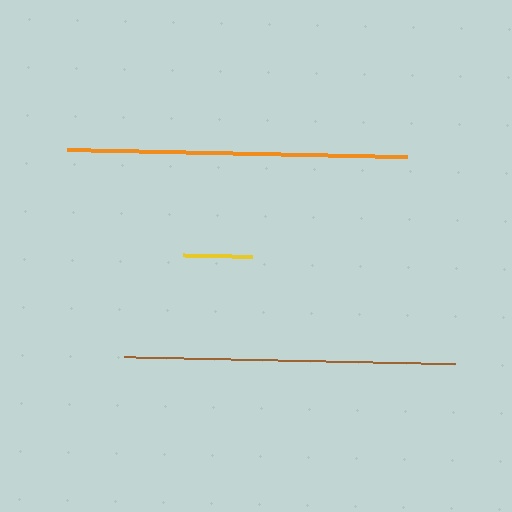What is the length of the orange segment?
The orange segment is approximately 340 pixels long.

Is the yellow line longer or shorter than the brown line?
The brown line is longer than the yellow line.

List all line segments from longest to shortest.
From longest to shortest: orange, brown, yellow.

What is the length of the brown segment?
The brown segment is approximately 331 pixels long.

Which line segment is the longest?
The orange line is the longest at approximately 340 pixels.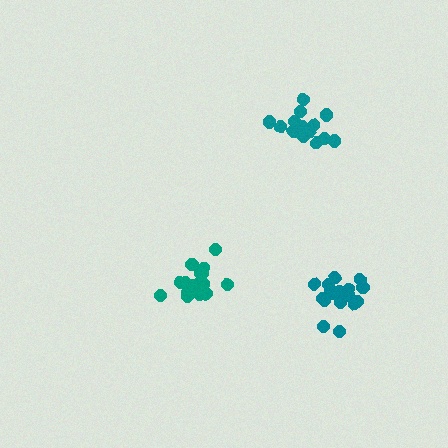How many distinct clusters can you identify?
There are 3 distinct clusters.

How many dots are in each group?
Group 1: 18 dots, Group 2: 15 dots, Group 3: 18 dots (51 total).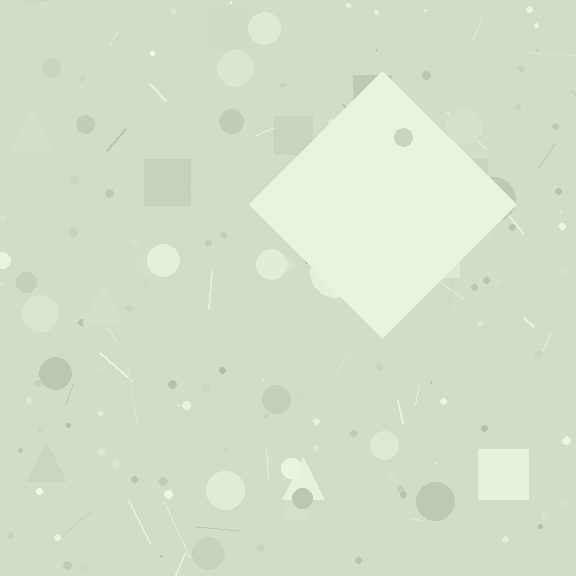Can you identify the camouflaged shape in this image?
The camouflaged shape is a diamond.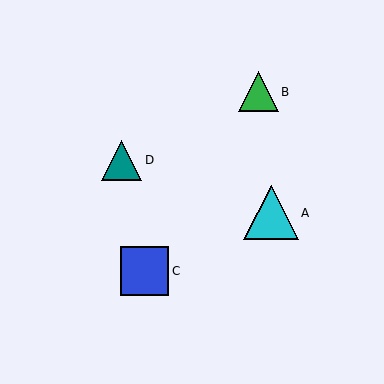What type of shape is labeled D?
Shape D is a teal triangle.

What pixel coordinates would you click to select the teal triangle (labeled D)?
Click at (122, 160) to select the teal triangle D.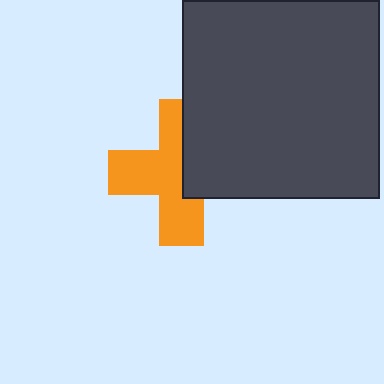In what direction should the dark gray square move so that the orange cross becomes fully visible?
The dark gray square should move right. That is the shortest direction to clear the overlap and leave the orange cross fully visible.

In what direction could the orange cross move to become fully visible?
The orange cross could move left. That would shift it out from behind the dark gray square entirely.